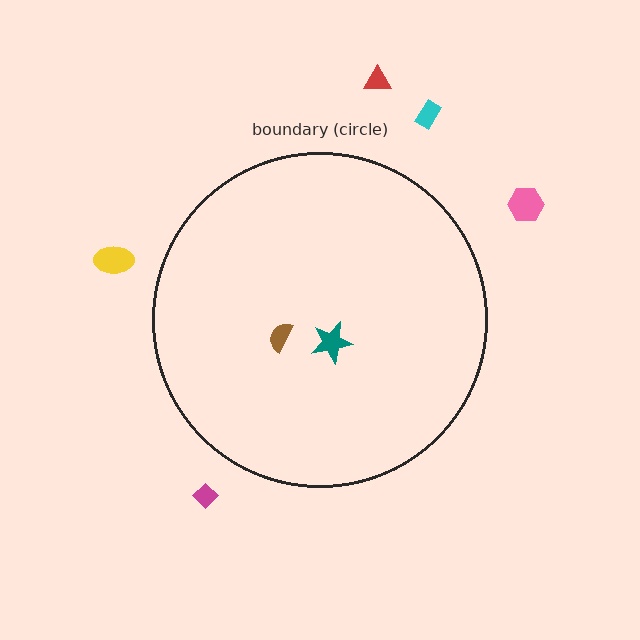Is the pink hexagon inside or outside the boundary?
Outside.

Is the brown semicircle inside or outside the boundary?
Inside.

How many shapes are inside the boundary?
2 inside, 5 outside.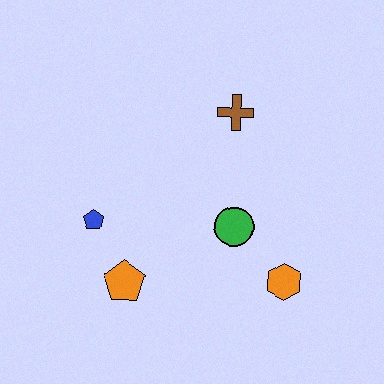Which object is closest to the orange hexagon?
The green circle is closest to the orange hexagon.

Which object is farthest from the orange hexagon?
The blue pentagon is farthest from the orange hexagon.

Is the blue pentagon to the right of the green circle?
No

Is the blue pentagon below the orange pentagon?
No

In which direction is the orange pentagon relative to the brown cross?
The orange pentagon is below the brown cross.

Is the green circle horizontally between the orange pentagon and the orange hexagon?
Yes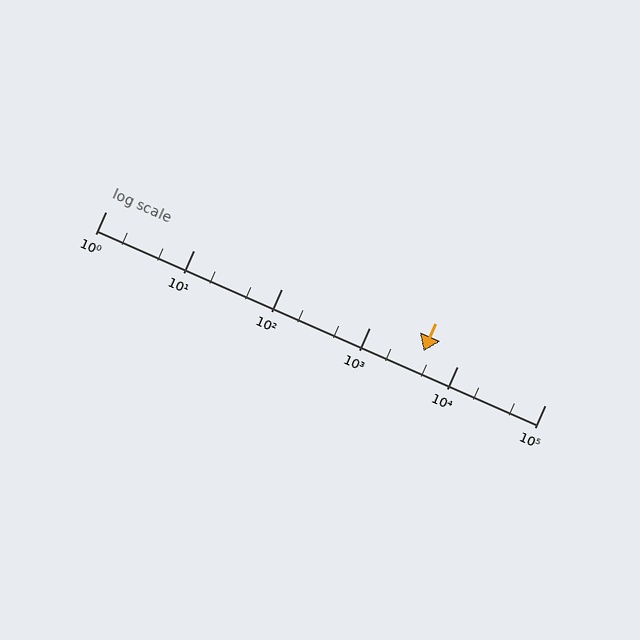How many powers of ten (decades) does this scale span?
The scale spans 5 decades, from 1 to 100000.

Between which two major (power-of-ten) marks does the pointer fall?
The pointer is between 1000 and 10000.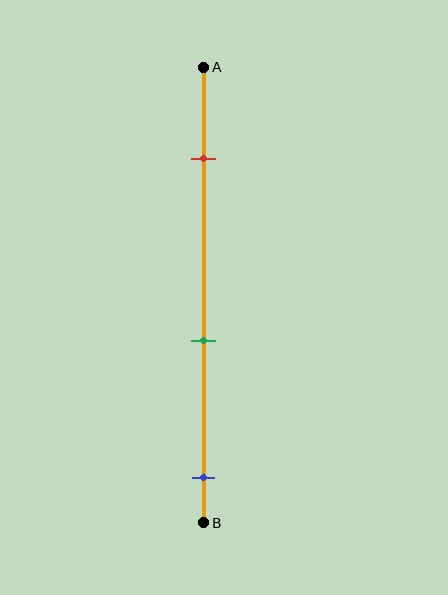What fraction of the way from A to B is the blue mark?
The blue mark is approximately 90% (0.9) of the way from A to B.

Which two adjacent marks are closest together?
The green and blue marks are the closest adjacent pair.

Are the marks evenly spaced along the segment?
Yes, the marks are approximately evenly spaced.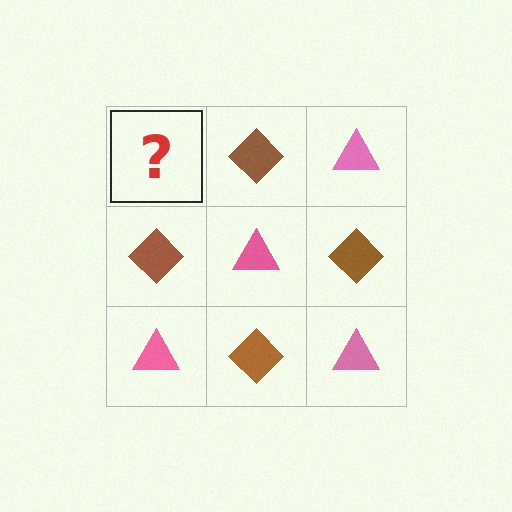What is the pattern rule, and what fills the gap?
The rule is that it alternates pink triangle and brown diamond in a checkerboard pattern. The gap should be filled with a pink triangle.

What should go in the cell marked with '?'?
The missing cell should contain a pink triangle.